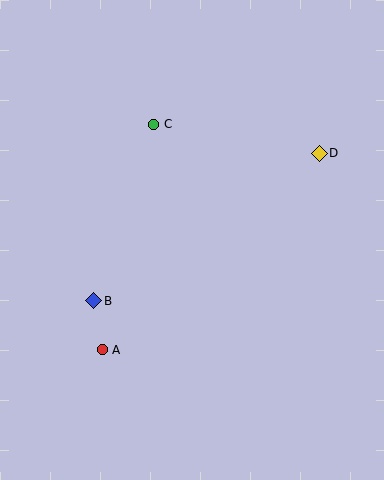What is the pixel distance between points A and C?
The distance between A and C is 231 pixels.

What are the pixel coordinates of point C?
Point C is at (154, 124).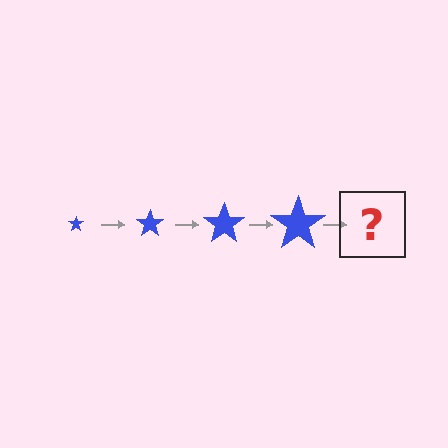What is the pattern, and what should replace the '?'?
The pattern is that the star gets progressively larger each step. The '?' should be a blue star, larger than the previous one.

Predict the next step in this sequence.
The next step is a blue star, larger than the previous one.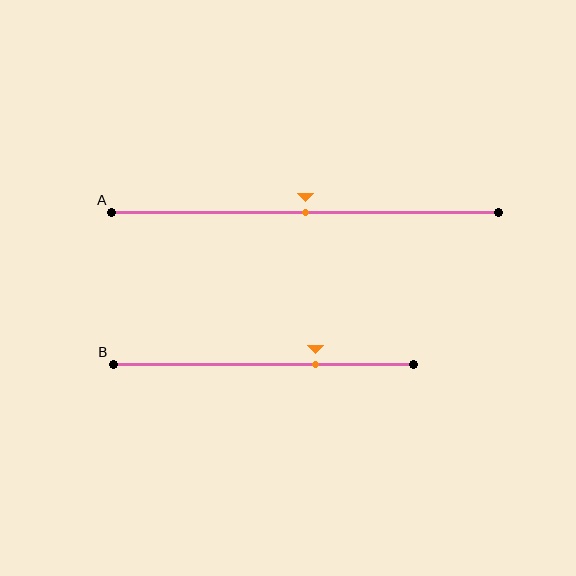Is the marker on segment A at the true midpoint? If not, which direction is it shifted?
Yes, the marker on segment A is at the true midpoint.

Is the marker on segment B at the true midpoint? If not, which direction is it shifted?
No, the marker on segment B is shifted to the right by about 17% of the segment length.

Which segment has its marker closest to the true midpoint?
Segment A has its marker closest to the true midpoint.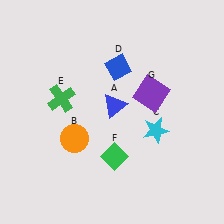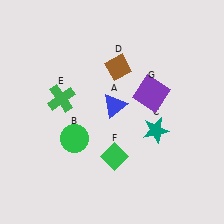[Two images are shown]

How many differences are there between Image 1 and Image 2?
There are 3 differences between the two images.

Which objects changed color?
B changed from orange to green. C changed from cyan to teal. D changed from blue to brown.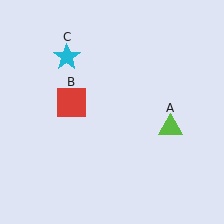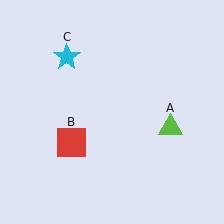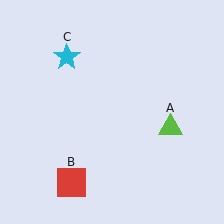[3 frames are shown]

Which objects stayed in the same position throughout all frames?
Lime triangle (object A) and cyan star (object C) remained stationary.